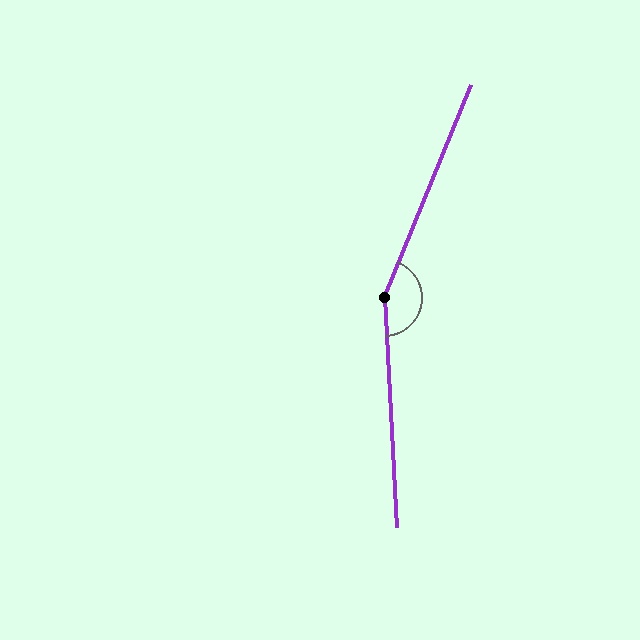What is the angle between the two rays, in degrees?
Approximately 155 degrees.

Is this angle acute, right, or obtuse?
It is obtuse.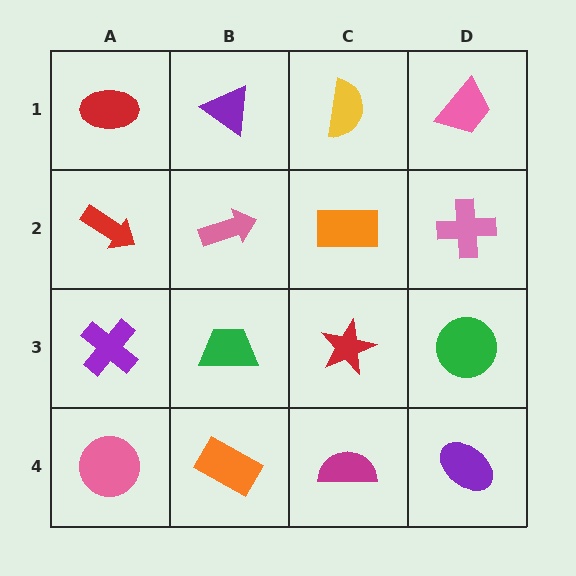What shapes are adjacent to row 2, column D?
A pink trapezoid (row 1, column D), a green circle (row 3, column D), an orange rectangle (row 2, column C).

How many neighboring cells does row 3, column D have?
3.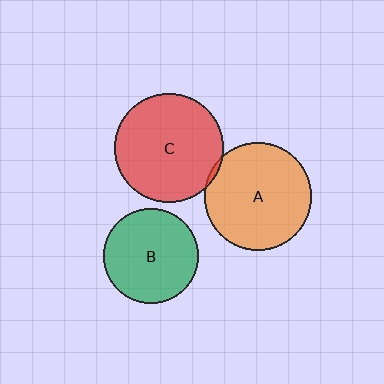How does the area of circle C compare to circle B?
Approximately 1.3 times.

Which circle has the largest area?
Circle C (red).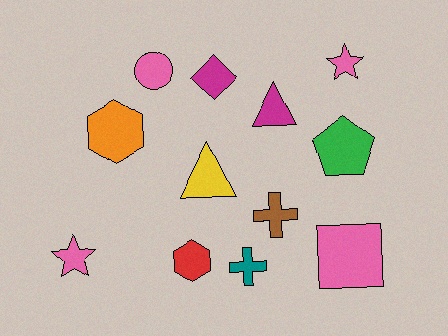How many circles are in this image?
There is 1 circle.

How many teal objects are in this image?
There is 1 teal object.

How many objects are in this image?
There are 12 objects.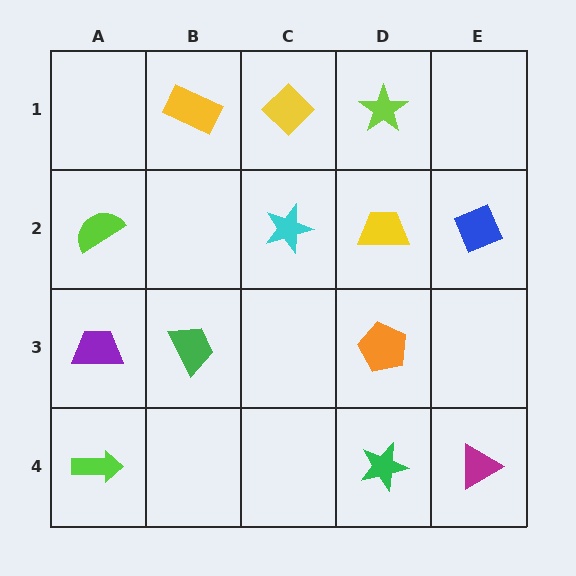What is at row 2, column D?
A yellow trapezoid.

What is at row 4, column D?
A green star.